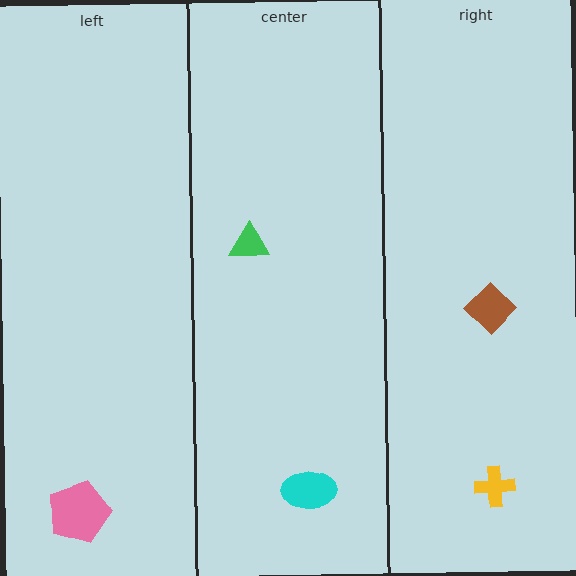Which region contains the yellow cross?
The right region.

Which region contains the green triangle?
The center region.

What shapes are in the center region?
The cyan ellipse, the green triangle.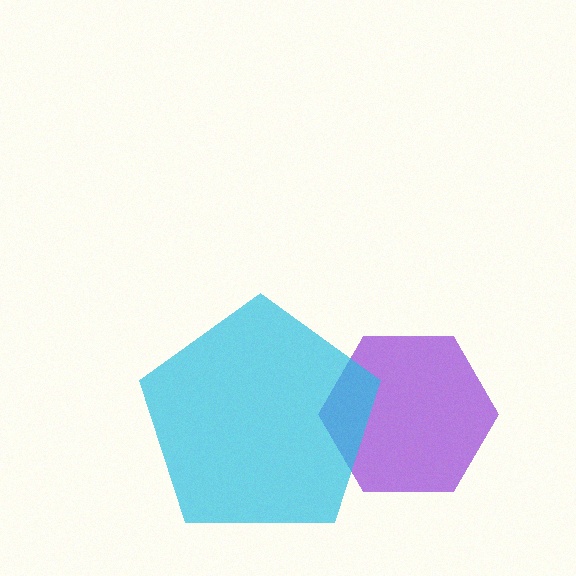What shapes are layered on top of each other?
The layered shapes are: a purple hexagon, a cyan pentagon.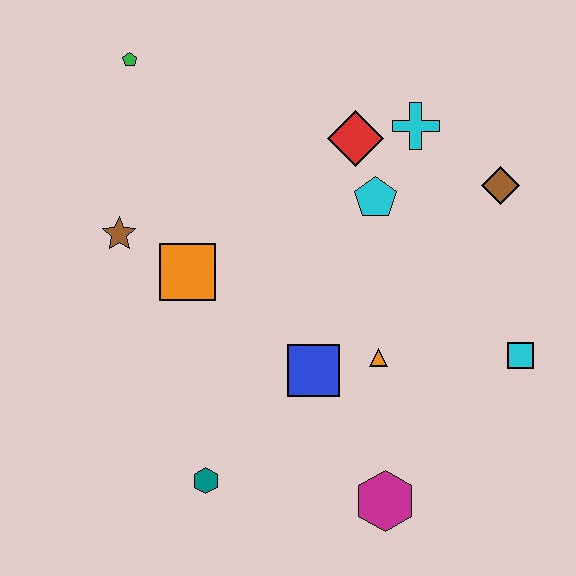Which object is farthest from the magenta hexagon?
The green pentagon is farthest from the magenta hexagon.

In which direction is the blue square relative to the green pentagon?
The blue square is below the green pentagon.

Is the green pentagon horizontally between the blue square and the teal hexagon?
No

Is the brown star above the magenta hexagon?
Yes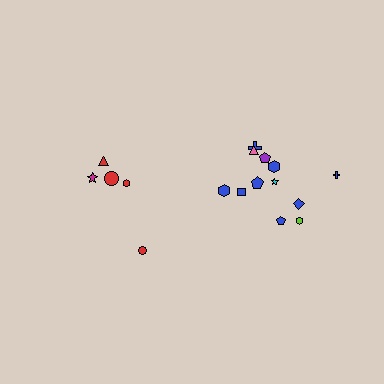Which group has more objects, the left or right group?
The right group.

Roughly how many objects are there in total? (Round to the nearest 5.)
Roughly 15 objects in total.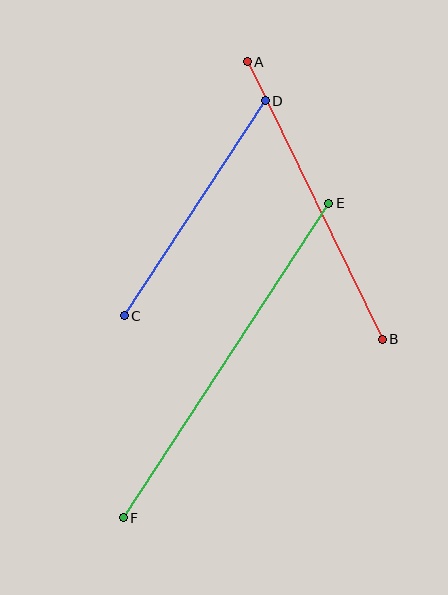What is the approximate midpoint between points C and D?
The midpoint is at approximately (195, 208) pixels.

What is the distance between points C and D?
The distance is approximately 258 pixels.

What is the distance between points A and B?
The distance is approximately 309 pixels.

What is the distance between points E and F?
The distance is approximately 376 pixels.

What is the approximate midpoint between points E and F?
The midpoint is at approximately (226, 361) pixels.